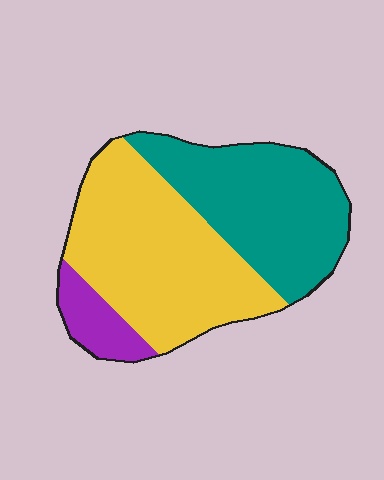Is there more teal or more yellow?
Yellow.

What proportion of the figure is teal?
Teal covers about 40% of the figure.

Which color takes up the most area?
Yellow, at roughly 50%.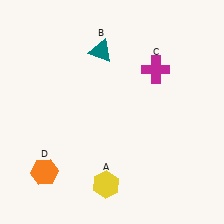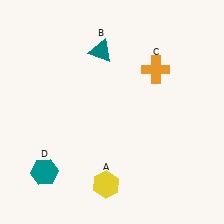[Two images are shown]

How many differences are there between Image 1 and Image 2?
There are 2 differences between the two images.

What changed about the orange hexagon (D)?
In Image 1, D is orange. In Image 2, it changed to teal.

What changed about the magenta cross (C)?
In Image 1, C is magenta. In Image 2, it changed to orange.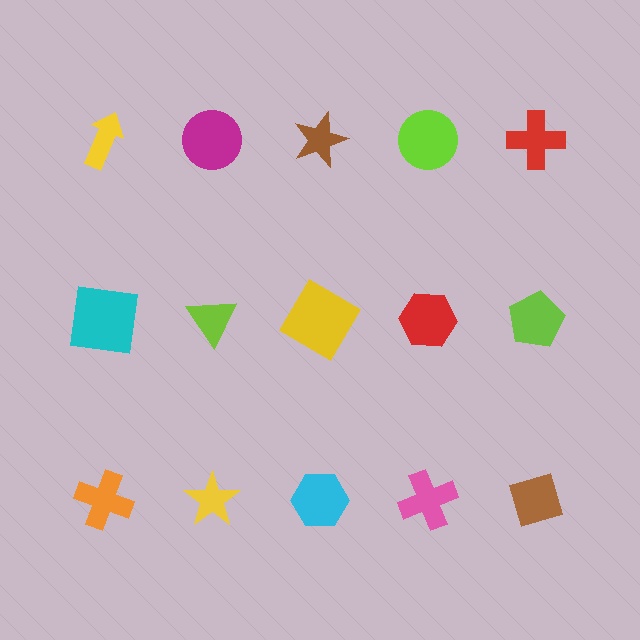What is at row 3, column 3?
A cyan hexagon.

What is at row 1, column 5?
A red cross.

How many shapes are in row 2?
5 shapes.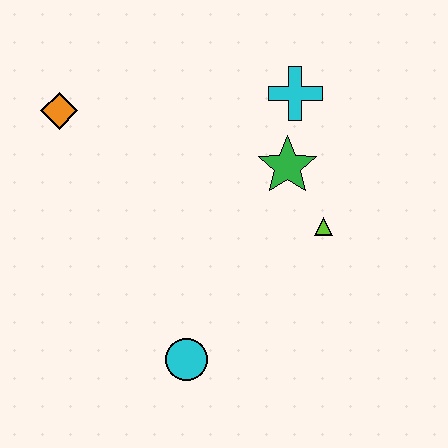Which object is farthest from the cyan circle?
The cyan cross is farthest from the cyan circle.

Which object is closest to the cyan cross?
The green star is closest to the cyan cross.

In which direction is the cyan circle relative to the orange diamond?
The cyan circle is below the orange diamond.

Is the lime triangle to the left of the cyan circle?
No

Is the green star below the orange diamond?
Yes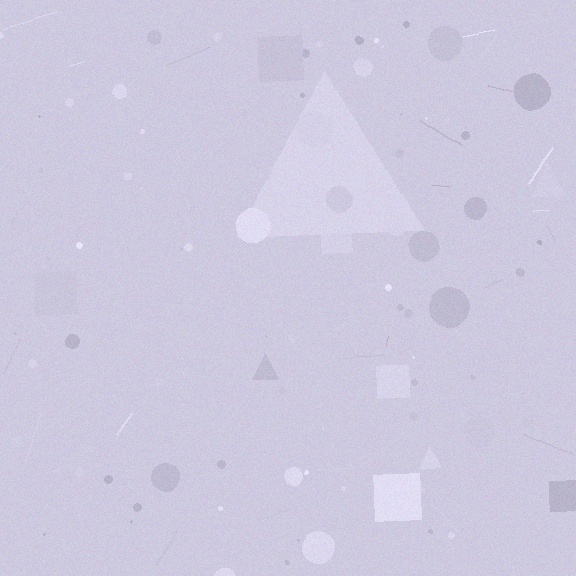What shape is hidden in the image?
A triangle is hidden in the image.